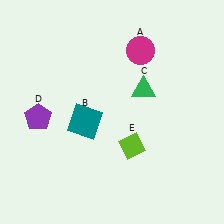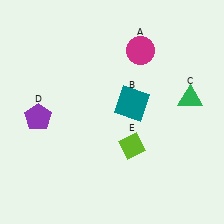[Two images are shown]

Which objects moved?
The objects that moved are: the teal square (B), the green triangle (C).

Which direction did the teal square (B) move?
The teal square (B) moved right.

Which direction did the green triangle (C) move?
The green triangle (C) moved right.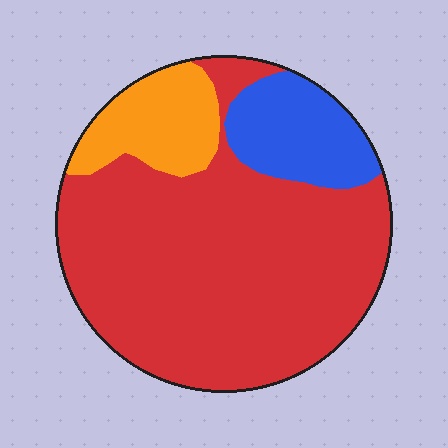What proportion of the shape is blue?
Blue covers 14% of the shape.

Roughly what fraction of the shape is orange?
Orange takes up less than a sixth of the shape.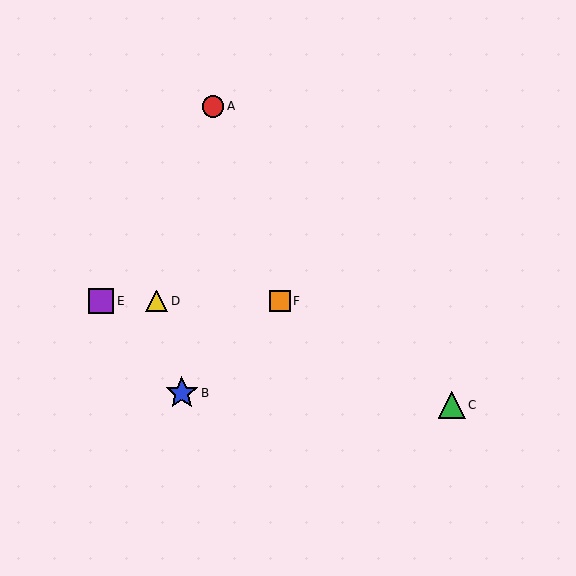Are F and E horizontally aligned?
Yes, both are at y≈301.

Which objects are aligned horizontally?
Objects D, E, F are aligned horizontally.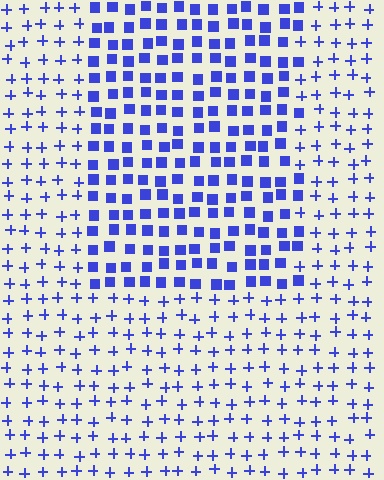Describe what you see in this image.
The image is filled with small blue elements arranged in a uniform grid. A rectangle-shaped region contains squares, while the surrounding area contains plus signs. The boundary is defined purely by the change in element shape.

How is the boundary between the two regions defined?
The boundary is defined by a change in element shape: squares inside vs. plus signs outside. All elements share the same color and spacing.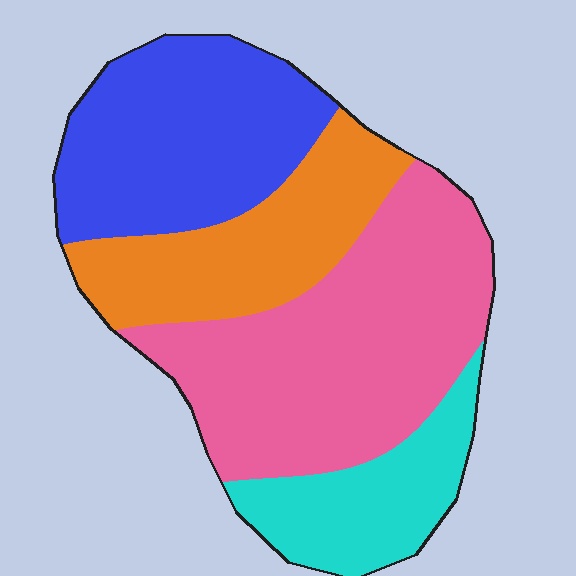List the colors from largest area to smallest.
From largest to smallest: pink, blue, orange, cyan.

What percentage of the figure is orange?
Orange covers about 20% of the figure.